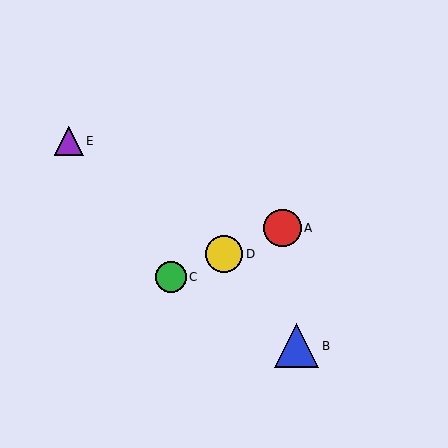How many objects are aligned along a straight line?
3 objects (A, C, D) are aligned along a straight line.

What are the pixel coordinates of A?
Object A is at (282, 228).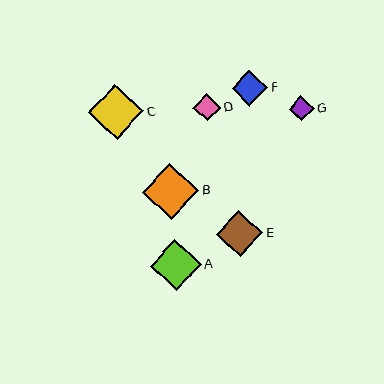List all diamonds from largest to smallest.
From largest to smallest: B, C, A, E, F, D, G.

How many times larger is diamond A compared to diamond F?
Diamond A is approximately 1.4 times the size of diamond F.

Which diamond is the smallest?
Diamond G is the smallest with a size of approximately 25 pixels.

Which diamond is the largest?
Diamond B is the largest with a size of approximately 56 pixels.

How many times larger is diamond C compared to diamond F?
Diamond C is approximately 1.5 times the size of diamond F.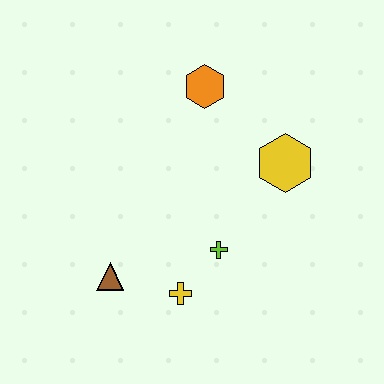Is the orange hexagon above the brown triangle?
Yes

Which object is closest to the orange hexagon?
The yellow hexagon is closest to the orange hexagon.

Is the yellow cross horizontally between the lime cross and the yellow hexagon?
No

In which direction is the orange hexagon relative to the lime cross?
The orange hexagon is above the lime cross.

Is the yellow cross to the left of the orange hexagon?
Yes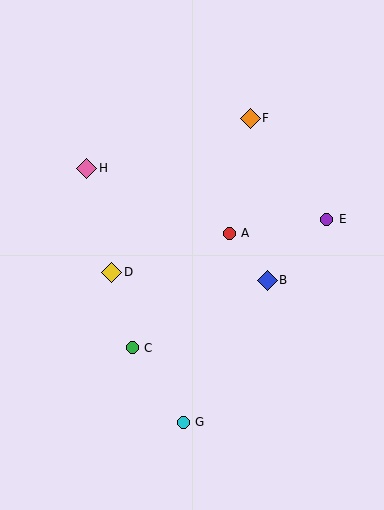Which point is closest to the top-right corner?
Point F is closest to the top-right corner.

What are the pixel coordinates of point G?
Point G is at (183, 422).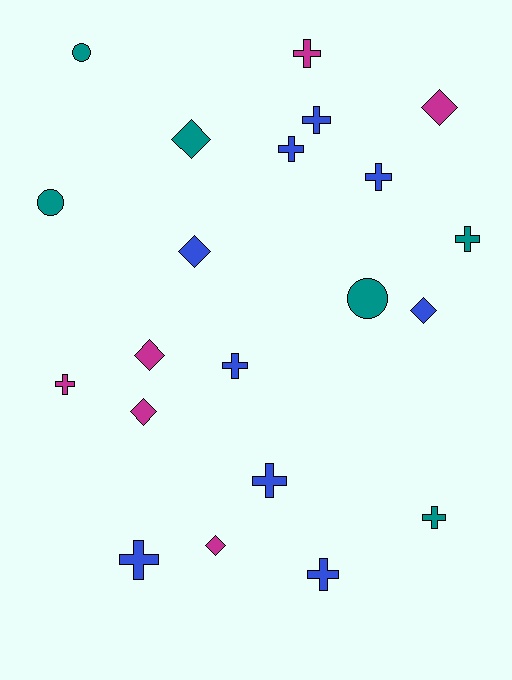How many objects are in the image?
There are 21 objects.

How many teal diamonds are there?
There is 1 teal diamond.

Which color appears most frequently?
Blue, with 9 objects.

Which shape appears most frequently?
Cross, with 11 objects.